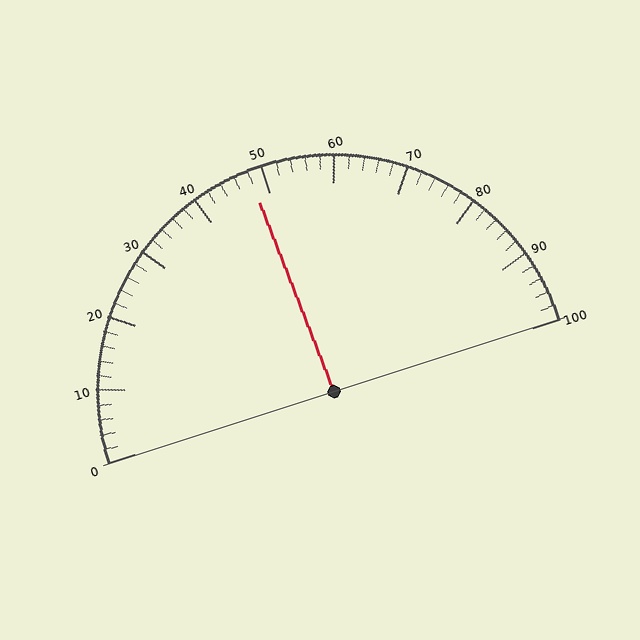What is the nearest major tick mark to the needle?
The nearest major tick mark is 50.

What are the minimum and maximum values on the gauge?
The gauge ranges from 0 to 100.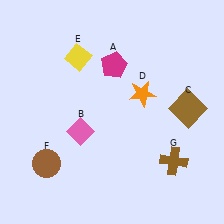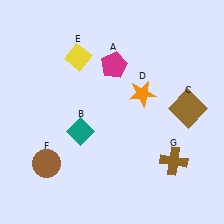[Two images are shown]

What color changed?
The diamond (B) changed from pink in Image 1 to teal in Image 2.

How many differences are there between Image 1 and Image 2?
There is 1 difference between the two images.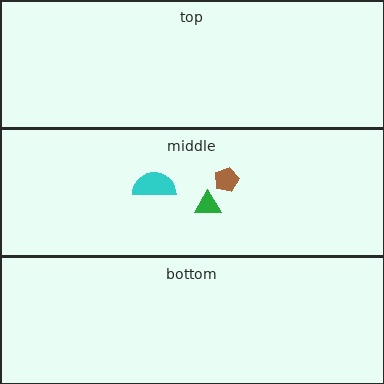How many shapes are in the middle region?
3.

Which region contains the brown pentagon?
The middle region.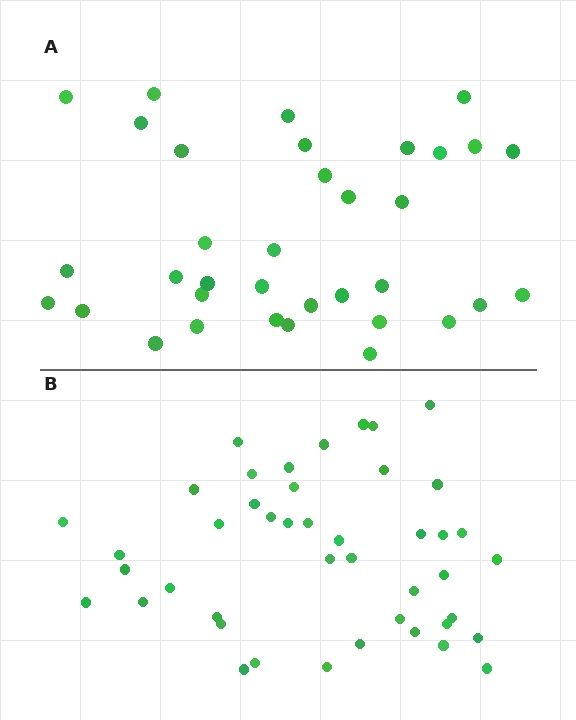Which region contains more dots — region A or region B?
Region B (the bottom region) has more dots.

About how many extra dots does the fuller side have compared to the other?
Region B has roughly 8 or so more dots than region A.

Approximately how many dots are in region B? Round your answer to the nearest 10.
About 40 dots. (The exact count is 44, which rounds to 40.)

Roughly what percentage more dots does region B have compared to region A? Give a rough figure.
About 25% more.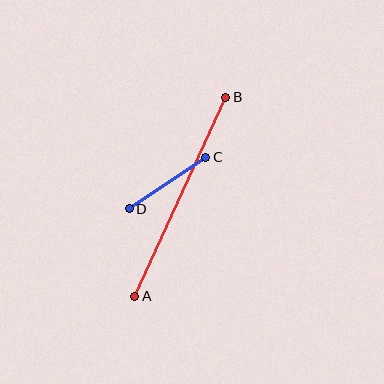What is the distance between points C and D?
The distance is approximately 92 pixels.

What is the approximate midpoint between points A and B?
The midpoint is at approximately (180, 197) pixels.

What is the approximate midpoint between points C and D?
The midpoint is at approximately (167, 183) pixels.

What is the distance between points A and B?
The distance is approximately 218 pixels.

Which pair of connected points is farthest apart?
Points A and B are farthest apart.